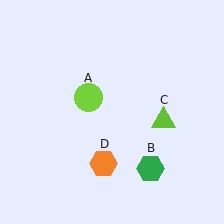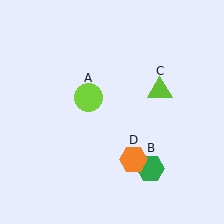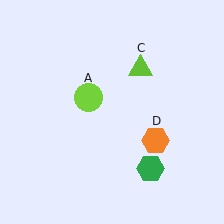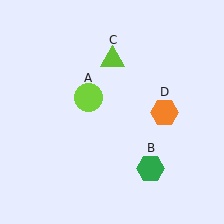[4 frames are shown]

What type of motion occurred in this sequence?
The lime triangle (object C), orange hexagon (object D) rotated counterclockwise around the center of the scene.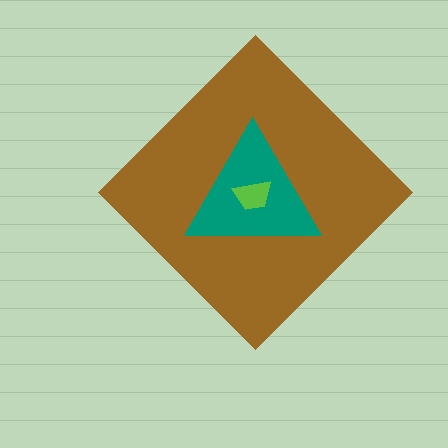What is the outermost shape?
The brown diamond.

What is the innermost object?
The lime trapezoid.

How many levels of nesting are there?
3.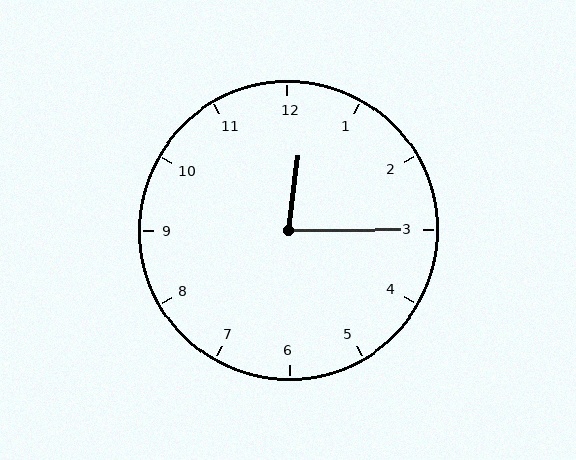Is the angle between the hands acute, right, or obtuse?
It is acute.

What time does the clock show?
12:15.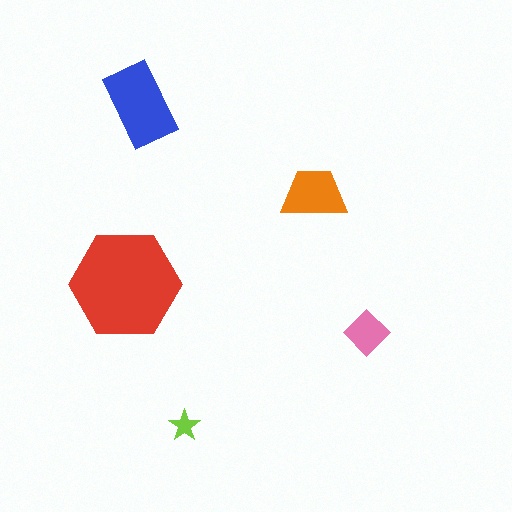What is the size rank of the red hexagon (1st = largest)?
1st.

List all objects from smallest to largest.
The lime star, the pink diamond, the orange trapezoid, the blue rectangle, the red hexagon.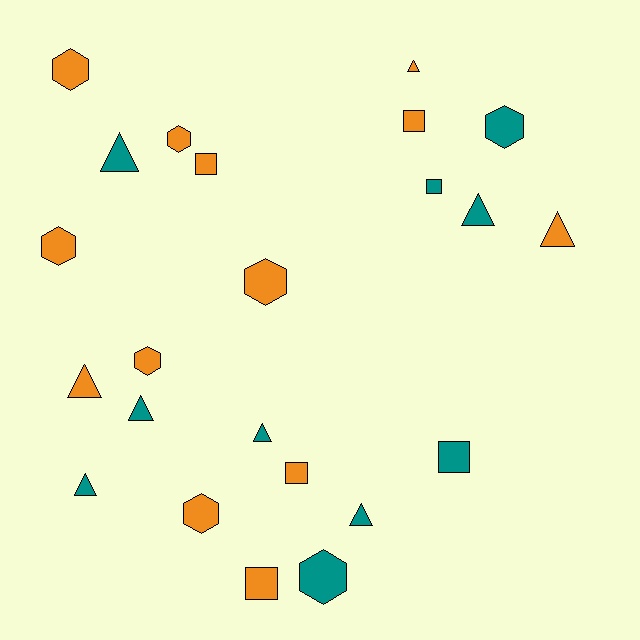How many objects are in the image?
There are 23 objects.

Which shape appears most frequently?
Triangle, with 9 objects.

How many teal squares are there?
There are 2 teal squares.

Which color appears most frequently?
Orange, with 13 objects.